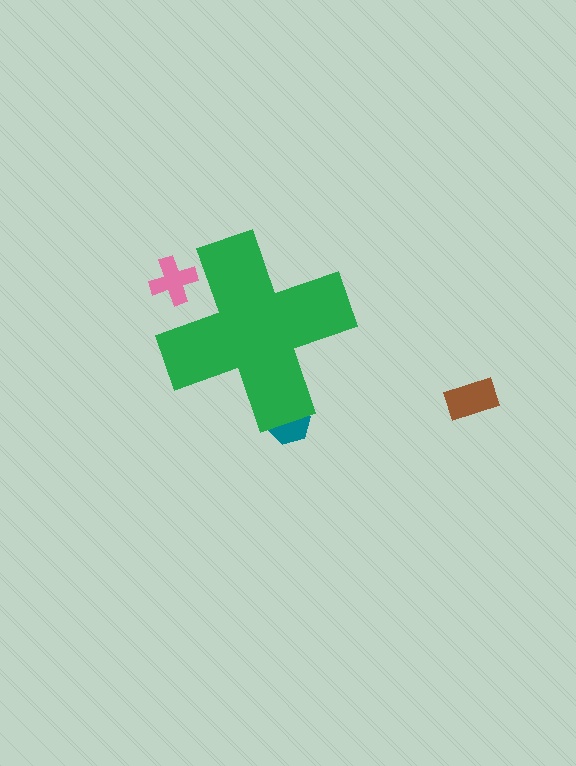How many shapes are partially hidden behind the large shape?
2 shapes are partially hidden.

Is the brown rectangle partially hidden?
No, the brown rectangle is fully visible.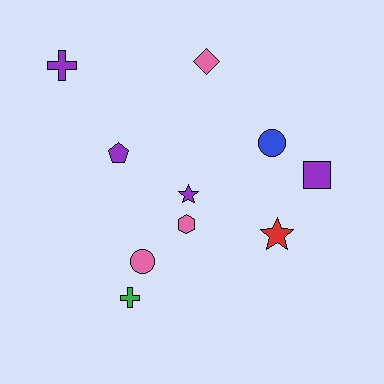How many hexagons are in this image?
There is 1 hexagon.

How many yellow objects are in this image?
There are no yellow objects.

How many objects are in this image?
There are 10 objects.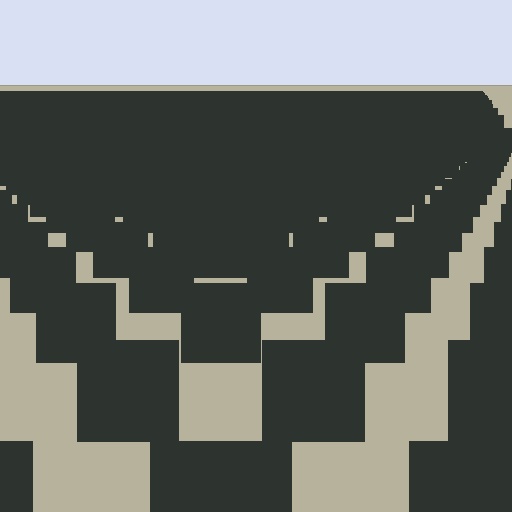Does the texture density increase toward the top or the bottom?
Density increases toward the top.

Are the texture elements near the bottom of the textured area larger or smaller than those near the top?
Larger. Near the bottom, elements are closer to the viewer and appear at a bigger on-screen size.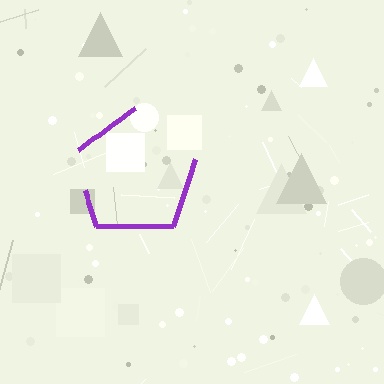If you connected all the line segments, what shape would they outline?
They would outline a pentagon.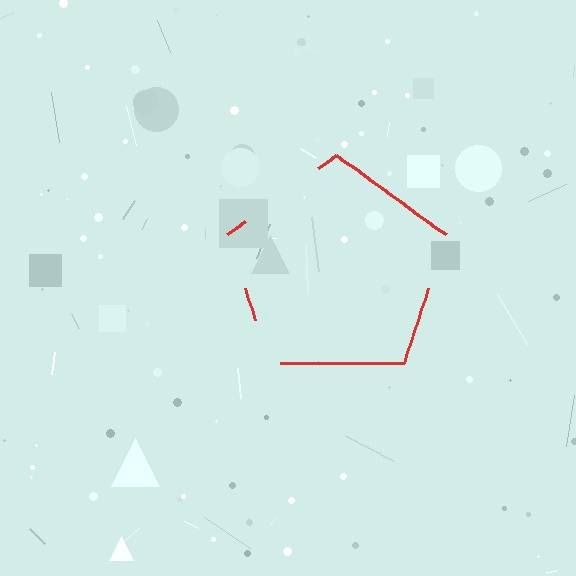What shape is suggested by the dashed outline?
The dashed outline suggests a pentagon.